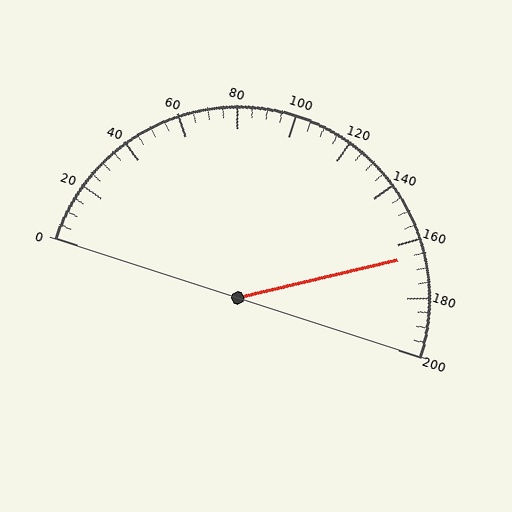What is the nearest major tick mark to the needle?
The nearest major tick mark is 160.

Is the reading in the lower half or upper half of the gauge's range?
The reading is in the upper half of the range (0 to 200).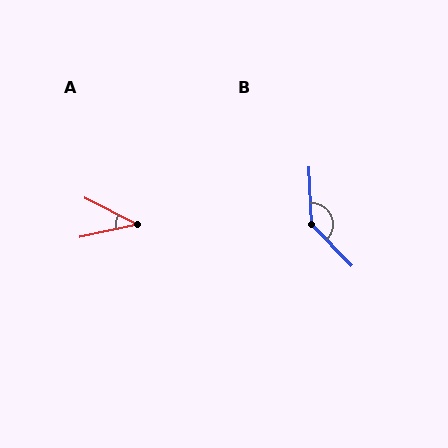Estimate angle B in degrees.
Approximately 137 degrees.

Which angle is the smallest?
A, at approximately 39 degrees.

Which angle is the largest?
B, at approximately 137 degrees.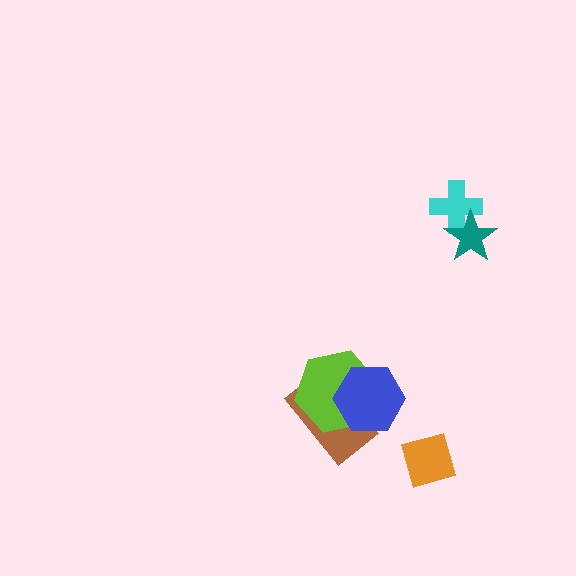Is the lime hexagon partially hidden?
Yes, it is partially covered by another shape.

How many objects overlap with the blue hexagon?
2 objects overlap with the blue hexagon.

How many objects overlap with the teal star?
1 object overlaps with the teal star.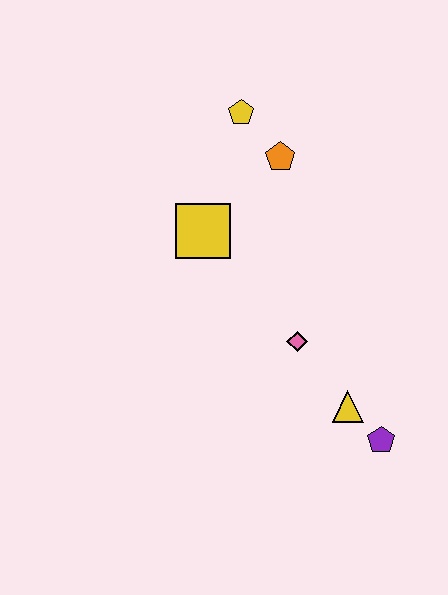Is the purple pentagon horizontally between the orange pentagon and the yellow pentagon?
No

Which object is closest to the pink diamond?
The yellow triangle is closest to the pink diamond.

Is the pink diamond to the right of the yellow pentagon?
Yes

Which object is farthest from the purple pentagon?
The yellow pentagon is farthest from the purple pentagon.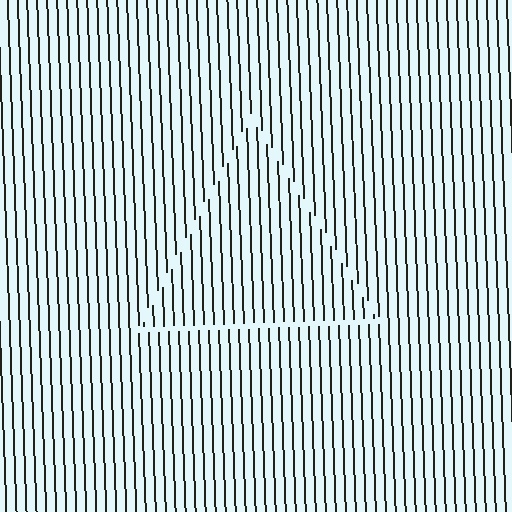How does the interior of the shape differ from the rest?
The interior of the shape contains the same grating, shifted by half a period — the contour is defined by the phase discontinuity where line-ends from the inner and outer gratings abut.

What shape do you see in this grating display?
An illusory triangle. The interior of the shape contains the same grating, shifted by half a period — the contour is defined by the phase discontinuity where line-ends from the inner and outer gratings abut.